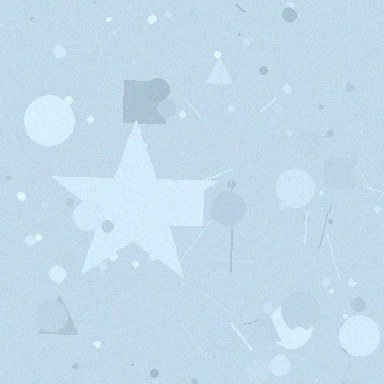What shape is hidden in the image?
A star is hidden in the image.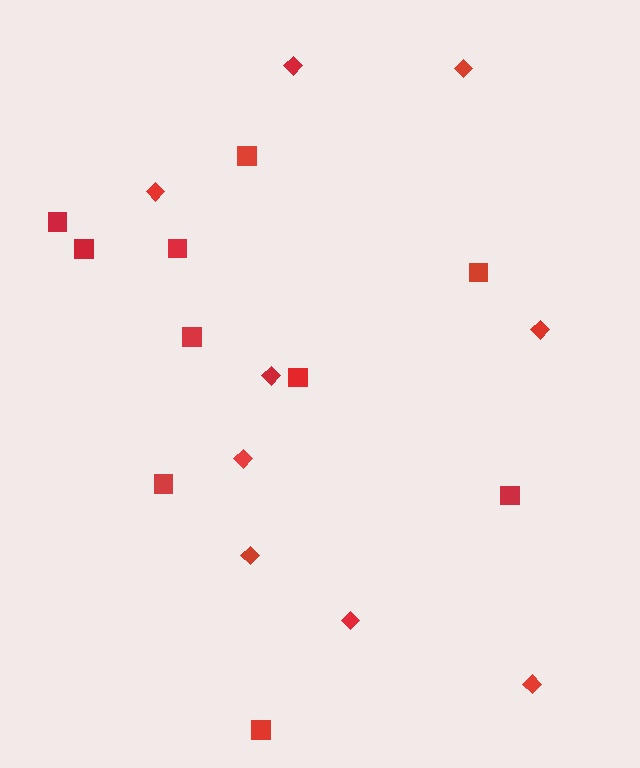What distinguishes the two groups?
There are 2 groups: one group of diamonds (9) and one group of squares (10).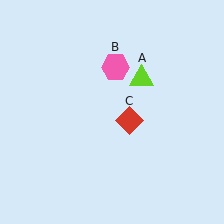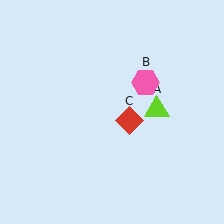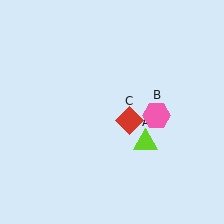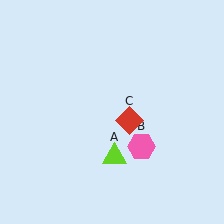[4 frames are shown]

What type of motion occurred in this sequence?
The lime triangle (object A), pink hexagon (object B) rotated clockwise around the center of the scene.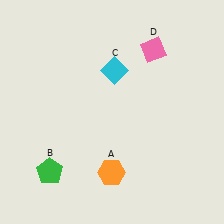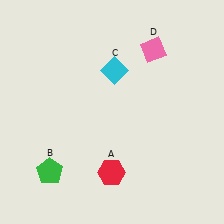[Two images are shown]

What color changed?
The hexagon (A) changed from orange in Image 1 to red in Image 2.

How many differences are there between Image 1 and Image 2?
There is 1 difference between the two images.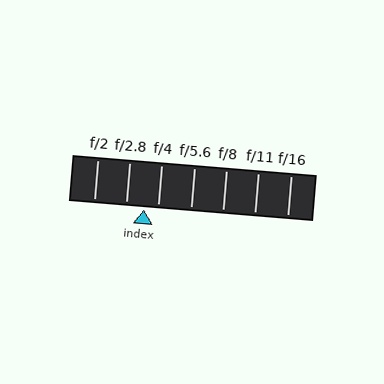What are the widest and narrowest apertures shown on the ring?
The widest aperture shown is f/2 and the narrowest is f/16.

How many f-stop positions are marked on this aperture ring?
There are 7 f-stop positions marked.